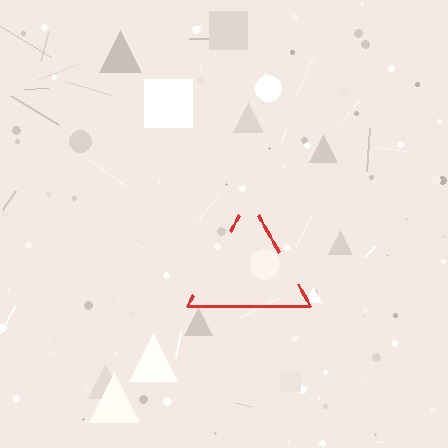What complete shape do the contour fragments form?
The contour fragments form a triangle.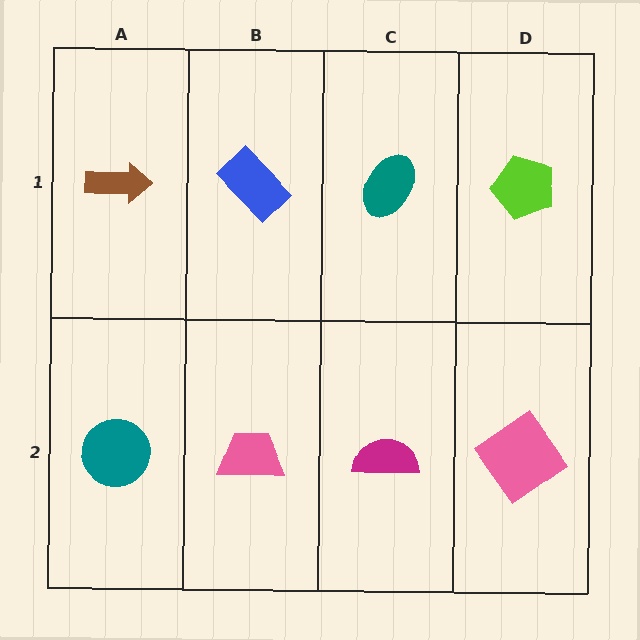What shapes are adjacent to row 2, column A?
A brown arrow (row 1, column A), a pink trapezoid (row 2, column B).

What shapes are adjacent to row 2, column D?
A lime pentagon (row 1, column D), a magenta semicircle (row 2, column C).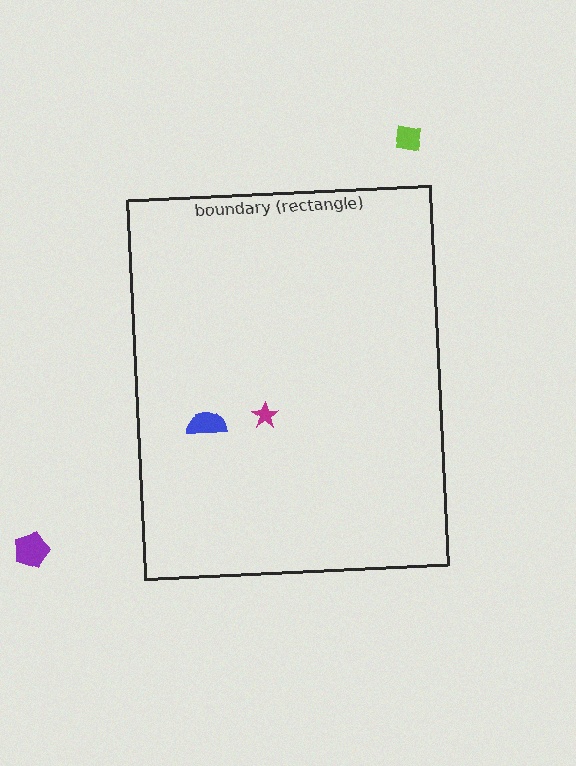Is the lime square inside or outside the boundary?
Outside.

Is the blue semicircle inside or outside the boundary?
Inside.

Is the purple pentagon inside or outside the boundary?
Outside.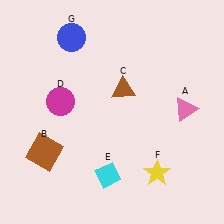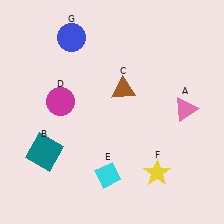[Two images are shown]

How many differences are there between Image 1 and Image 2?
There is 1 difference between the two images.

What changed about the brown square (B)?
In Image 1, B is brown. In Image 2, it changed to teal.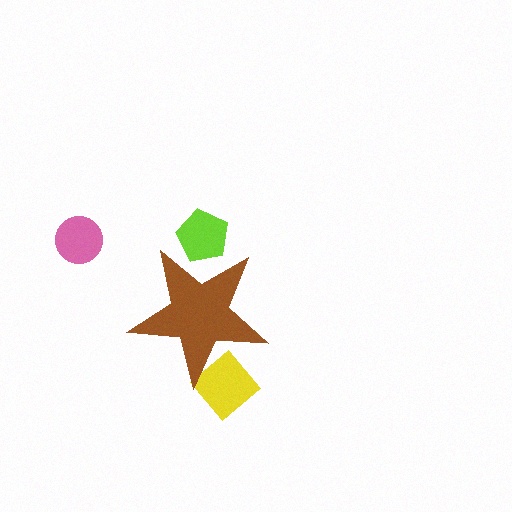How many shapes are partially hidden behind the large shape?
2 shapes are partially hidden.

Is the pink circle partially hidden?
No, the pink circle is fully visible.